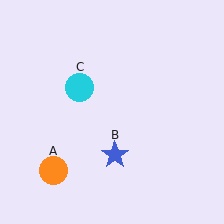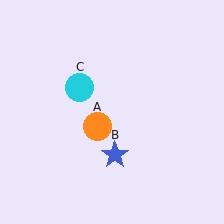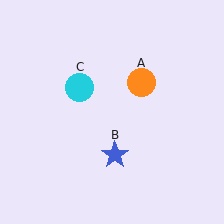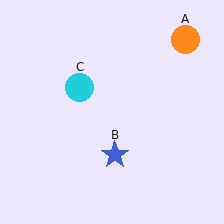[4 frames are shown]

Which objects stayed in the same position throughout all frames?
Blue star (object B) and cyan circle (object C) remained stationary.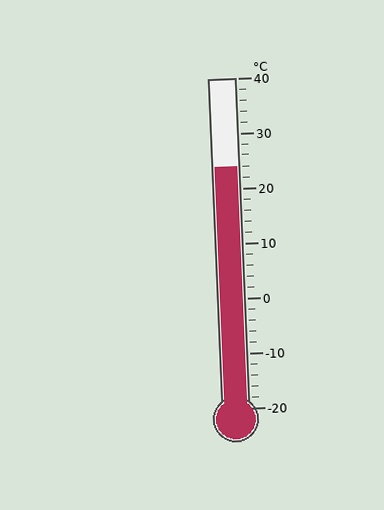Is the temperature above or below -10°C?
The temperature is above -10°C.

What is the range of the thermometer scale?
The thermometer scale ranges from -20°C to 40°C.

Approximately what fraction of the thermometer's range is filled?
The thermometer is filled to approximately 75% of its range.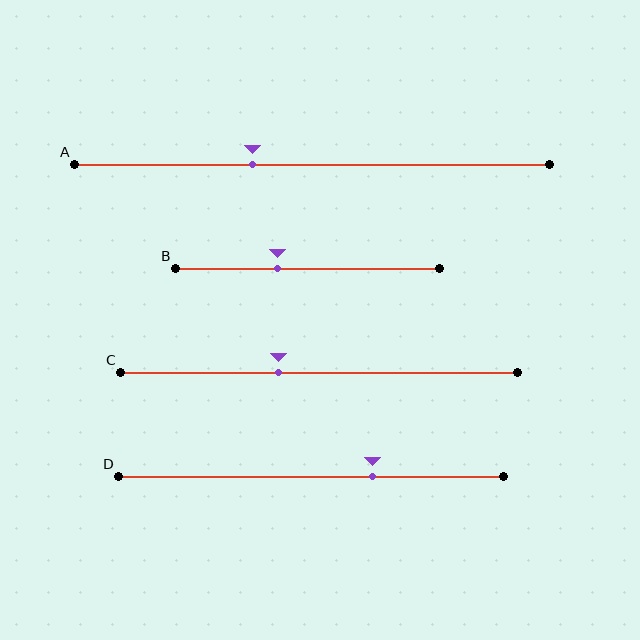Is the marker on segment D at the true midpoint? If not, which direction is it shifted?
No, the marker on segment D is shifted to the right by about 16% of the segment length.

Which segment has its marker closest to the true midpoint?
Segment C has its marker closest to the true midpoint.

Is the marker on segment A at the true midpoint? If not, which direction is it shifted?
No, the marker on segment A is shifted to the left by about 13% of the segment length.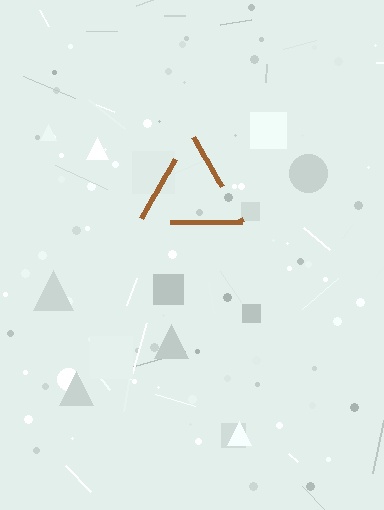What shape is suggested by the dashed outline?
The dashed outline suggests a triangle.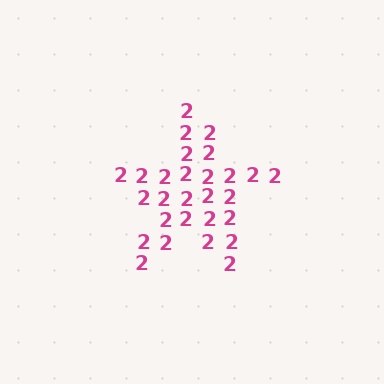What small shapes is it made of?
It is made of small digit 2's.